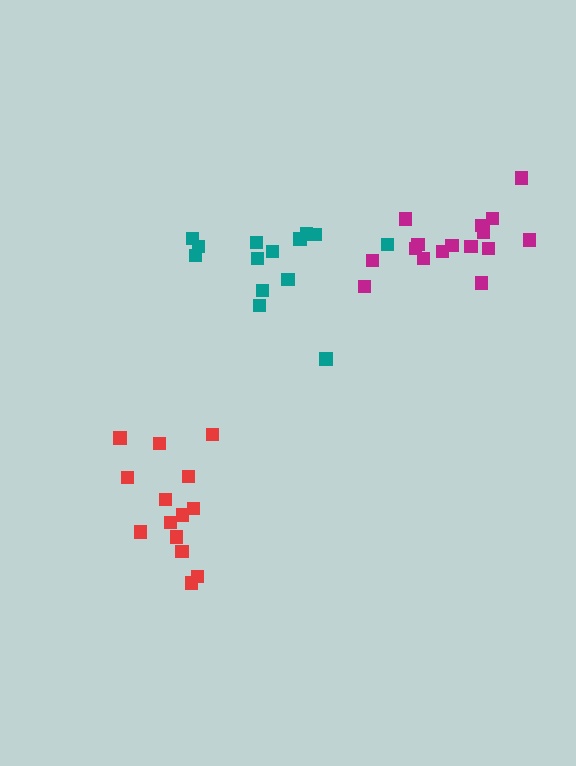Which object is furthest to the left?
The red cluster is leftmost.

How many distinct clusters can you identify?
There are 3 distinct clusters.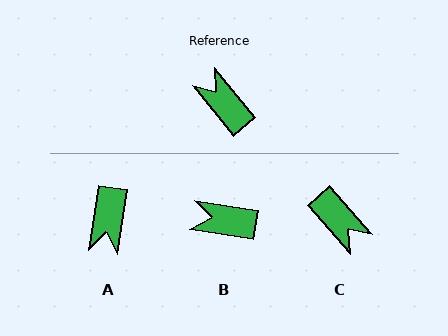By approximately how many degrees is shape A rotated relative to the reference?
Approximately 133 degrees counter-clockwise.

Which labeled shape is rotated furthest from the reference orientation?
C, about 178 degrees away.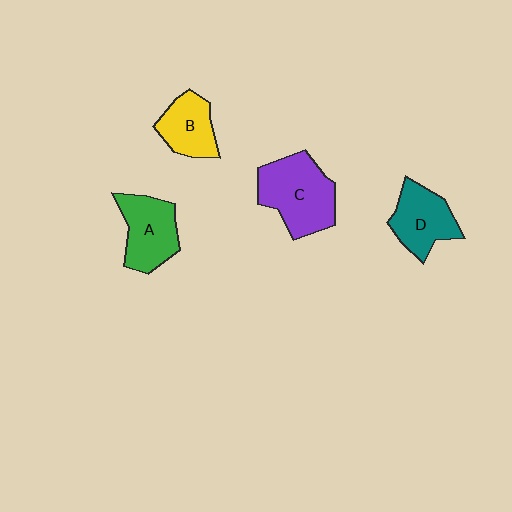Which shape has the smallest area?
Shape B (yellow).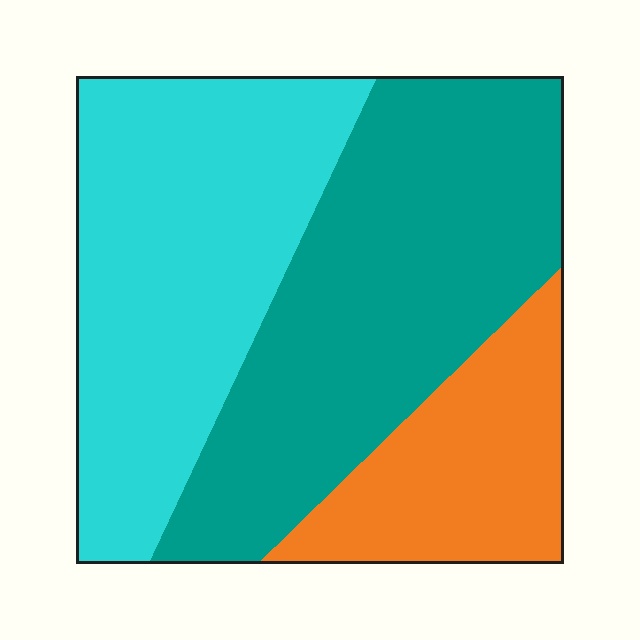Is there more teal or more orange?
Teal.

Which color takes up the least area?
Orange, at roughly 20%.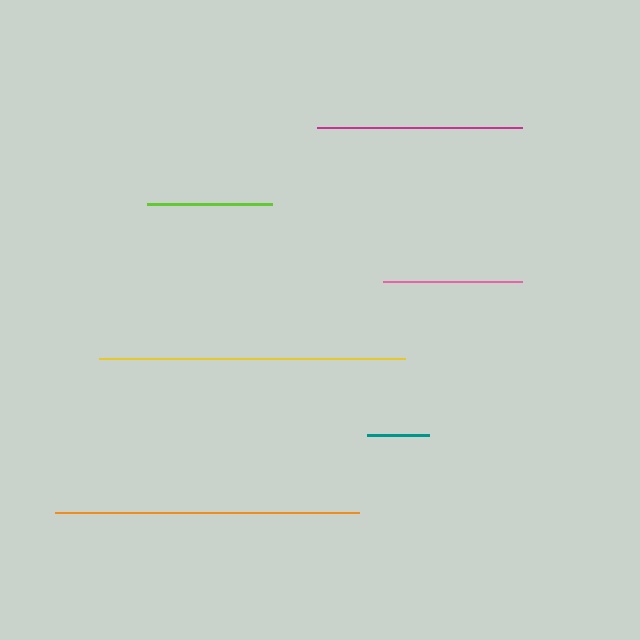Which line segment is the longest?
The yellow line is the longest at approximately 307 pixels.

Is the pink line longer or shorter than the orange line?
The orange line is longer than the pink line.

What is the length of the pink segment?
The pink segment is approximately 139 pixels long.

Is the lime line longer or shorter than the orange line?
The orange line is longer than the lime line.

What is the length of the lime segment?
The lime segment is approximately 125 pixels long.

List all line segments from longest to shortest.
From longest to shortest: yellow, orange, magenta, pink, lime, teal.